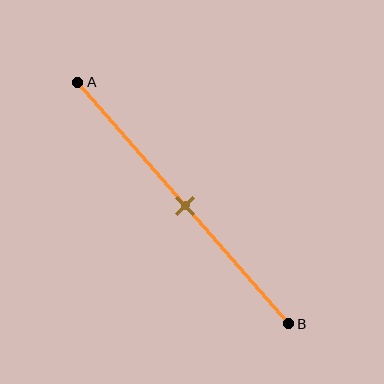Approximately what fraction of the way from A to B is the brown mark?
The brown mark is approximately 50% of the way from A to B.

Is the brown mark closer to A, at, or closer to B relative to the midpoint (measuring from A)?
The brown mark is approximately at the midpoint of segment AB.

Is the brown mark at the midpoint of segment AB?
Yes, the mark is approximately at the midpoint.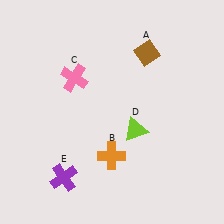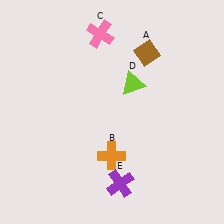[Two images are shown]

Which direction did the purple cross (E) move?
The purple cross (E) moved right.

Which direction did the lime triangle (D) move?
The lime triangle (D) moved up.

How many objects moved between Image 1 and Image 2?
3 objects moved between the two images.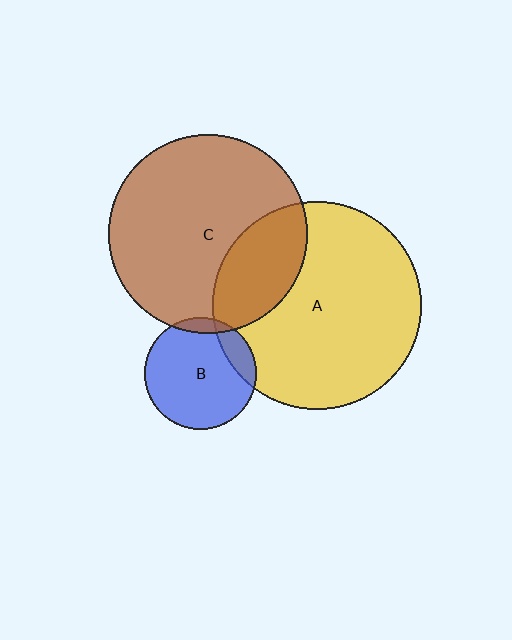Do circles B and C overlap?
Yes.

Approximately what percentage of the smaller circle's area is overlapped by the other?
Approximately 5%.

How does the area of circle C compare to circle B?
Approximately 3.2 times.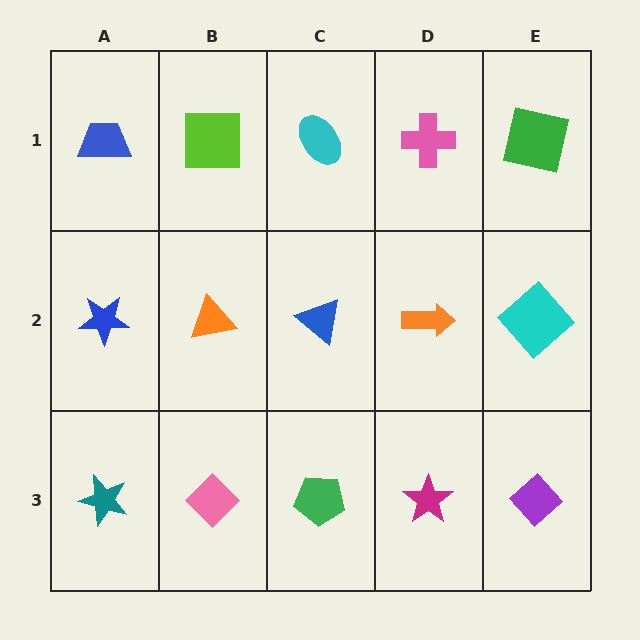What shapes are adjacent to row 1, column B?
An orange triangle (row 2, column B), a blue trapezoid (row 1, column A), a cyan ellipse (row 1, column C).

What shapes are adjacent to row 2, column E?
A green square (row 1, column E), a purple diamond (row 3, column E), an orange arrow (row 2, column D).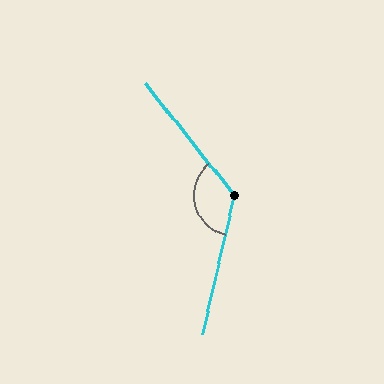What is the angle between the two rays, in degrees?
Approximately 128 degrees.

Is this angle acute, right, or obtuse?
It is obtuse.